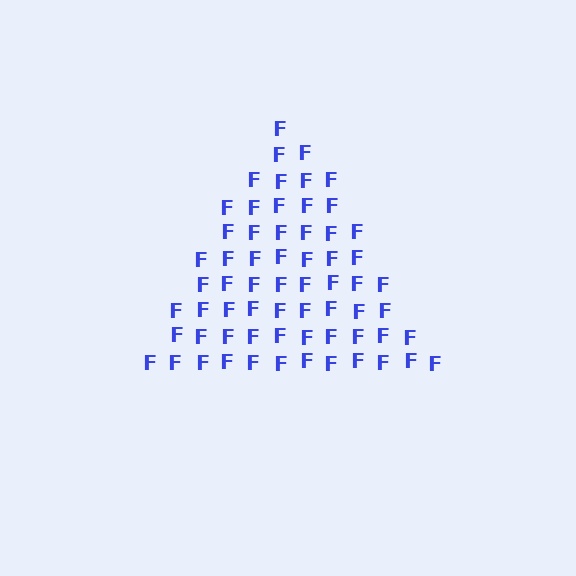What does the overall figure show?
The overall figure shows a triangle.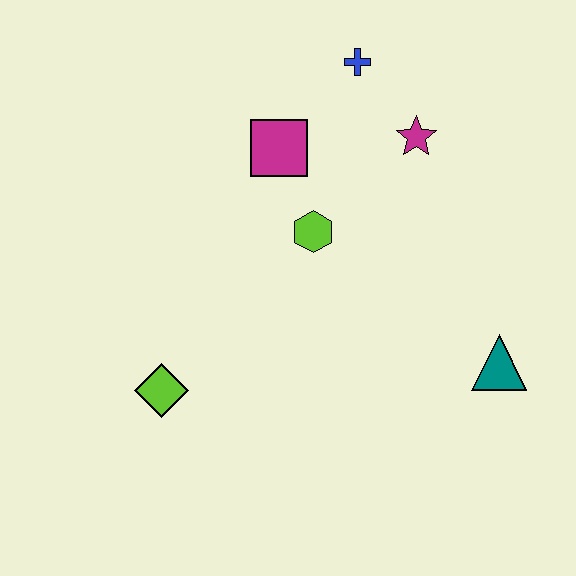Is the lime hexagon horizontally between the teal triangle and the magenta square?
Yes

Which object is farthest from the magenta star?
The lime diamond is farthest from the magenta star.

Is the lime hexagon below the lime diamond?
No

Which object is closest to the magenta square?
The lime hexagon is closest to the magenta square.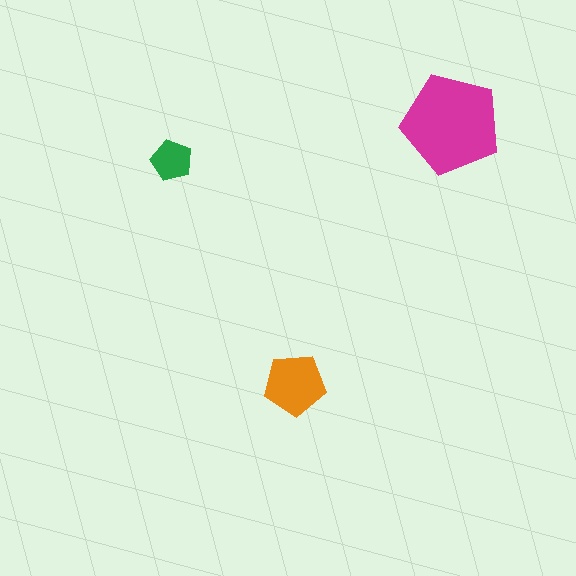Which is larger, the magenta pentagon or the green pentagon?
The magenta one.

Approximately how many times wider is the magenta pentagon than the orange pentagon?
About 1.5 times wider.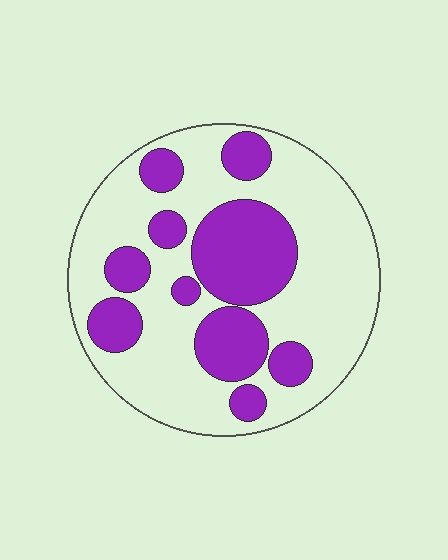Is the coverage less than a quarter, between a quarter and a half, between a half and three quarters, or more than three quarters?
Between a quarter and a half.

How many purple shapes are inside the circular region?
10.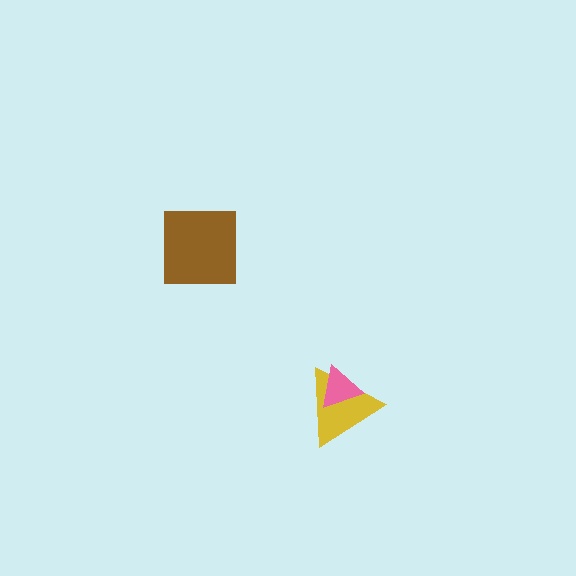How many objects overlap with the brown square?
0 objects overlap with the brown square.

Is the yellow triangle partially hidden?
Yes, it is partially covered by another shape.